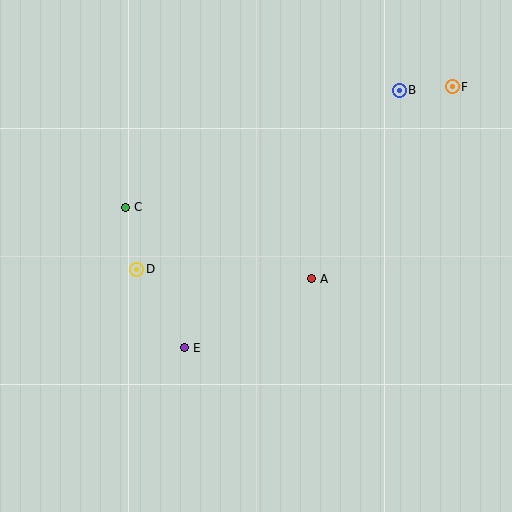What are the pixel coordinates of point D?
Point D is at (137, 269).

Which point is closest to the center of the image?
Point A at (311, 279) is closest to the center.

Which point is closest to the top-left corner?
Point C is closest to the top-left corner.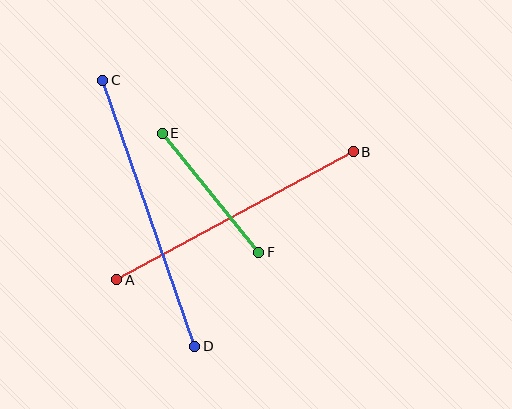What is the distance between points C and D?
The distance is approximately 281 pixels.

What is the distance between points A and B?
The distance is approximately 269 pixels.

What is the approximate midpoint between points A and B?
The midpoint is at approximately (235, 216) pixels.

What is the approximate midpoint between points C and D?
The midpoint is at approximately (149, 213) pixels.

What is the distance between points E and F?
The distance is approximately 153 pixels.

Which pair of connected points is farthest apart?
Points C and D are farthest apart.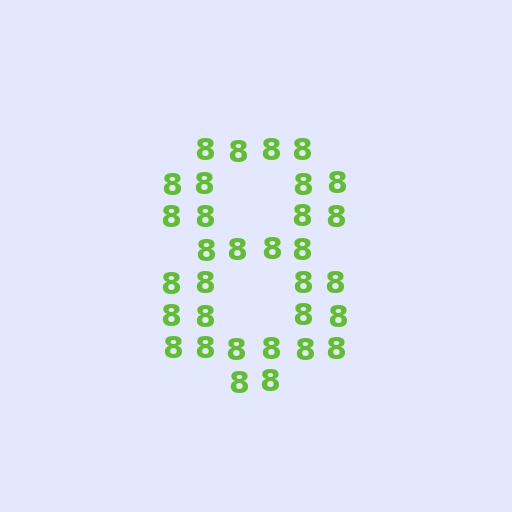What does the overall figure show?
The overall figure shows the digit 8.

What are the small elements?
The small elements are digit 8's.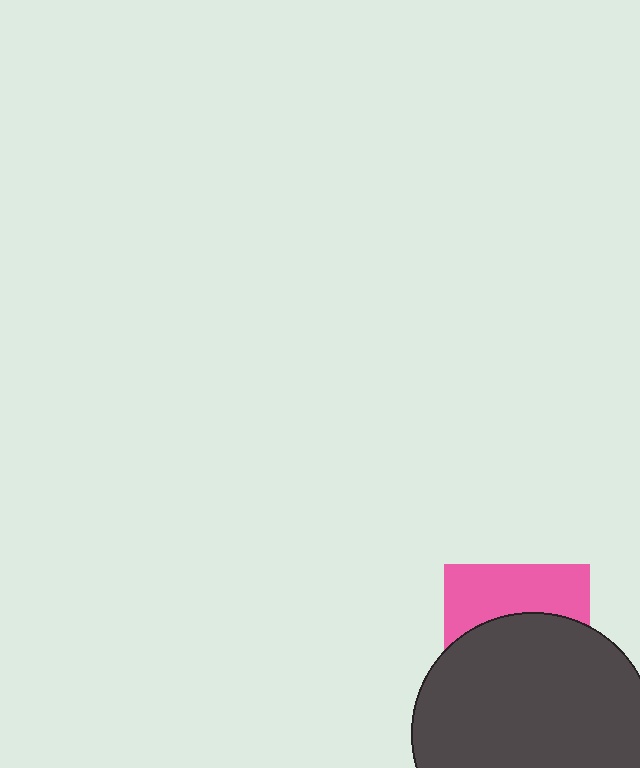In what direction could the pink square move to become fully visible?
The pink square could move up. That would shift it out from behind the dark gray circle entirely.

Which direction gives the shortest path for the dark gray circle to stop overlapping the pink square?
Moving down gives the shortest separation.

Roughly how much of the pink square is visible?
A small part of it is visible (roughly 39%).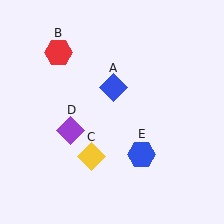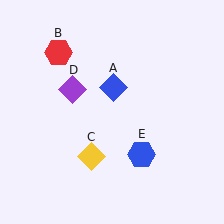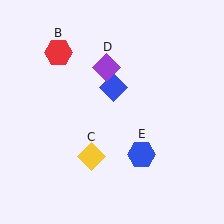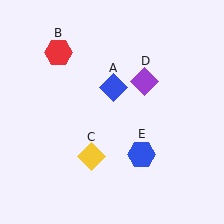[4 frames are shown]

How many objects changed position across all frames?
1 object changed position: purple diamond (object D).